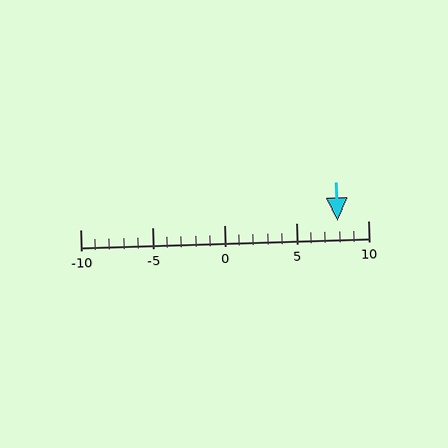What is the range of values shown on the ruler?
The ruler shows values from -10 to 10.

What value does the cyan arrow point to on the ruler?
The cyan arrow points to approximately 8.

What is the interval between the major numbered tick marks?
The major tick marks are spaced 5 units apart.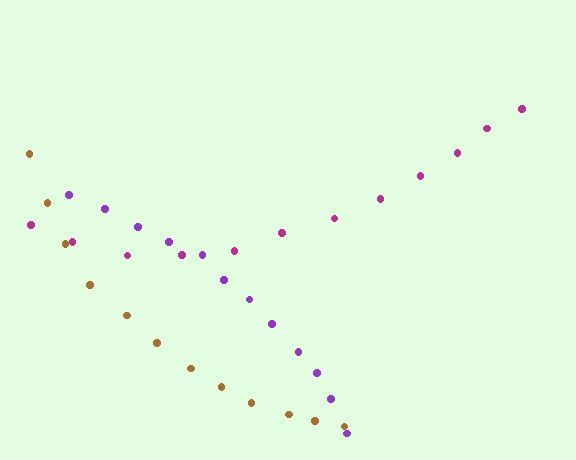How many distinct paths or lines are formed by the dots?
There are 3 distinct paths.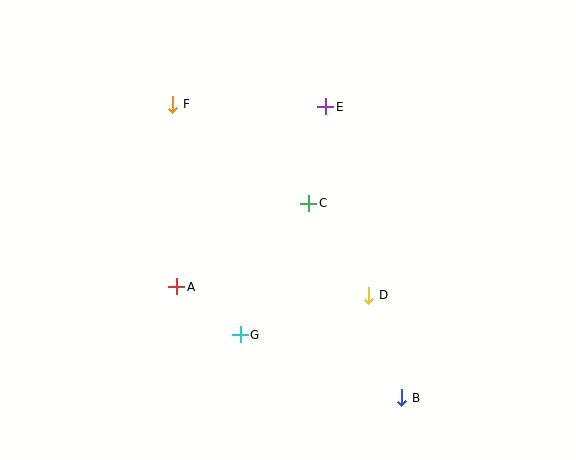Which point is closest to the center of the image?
Point C at (309, 203) is closest to the center.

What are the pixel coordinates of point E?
Point E is at (326, 107).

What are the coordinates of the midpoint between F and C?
The midpoint between F and C is at (241, 154).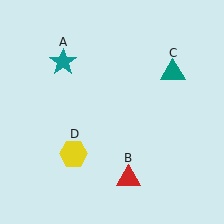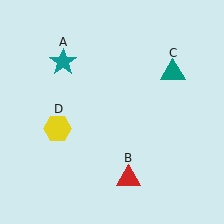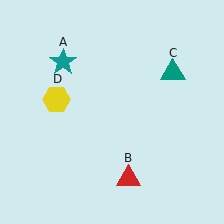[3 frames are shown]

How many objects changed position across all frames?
1 object changed position: yellow hexagon (object D).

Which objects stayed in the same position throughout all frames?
Teal star (object A) and red triangle (object B) and teal triangle (object C) remained stationary.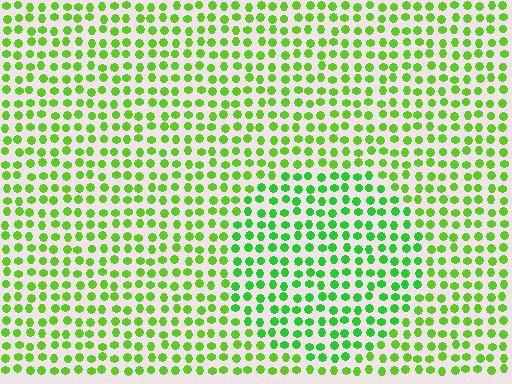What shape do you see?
I see a circle.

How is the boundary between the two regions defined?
The boundary is defined purely by a slight shift in hue (about 24 degrees). Spacing, size, and orientation are identical on both sides.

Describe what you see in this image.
The image is filled with small lime elements in a uniform arrangement. A circle-shaped region is visible where the elements are tinted to a slightly different hue, forming a subtle color boundary.